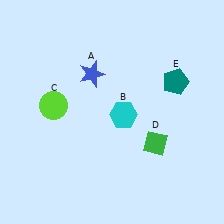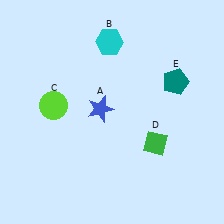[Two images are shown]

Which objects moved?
The objects that moved are: the blue star (A), the cyan hexagon (B).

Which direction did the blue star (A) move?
The blue star (A) moved down.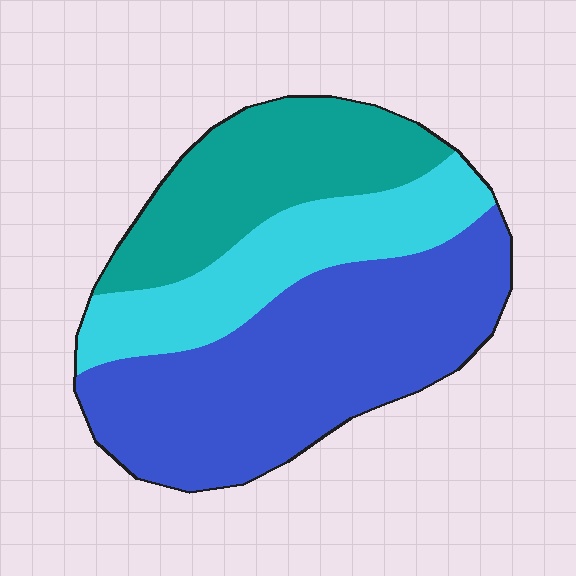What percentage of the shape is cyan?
Cyan takes up less than a quarter of the shape.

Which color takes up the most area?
Blue, at roughly 50%.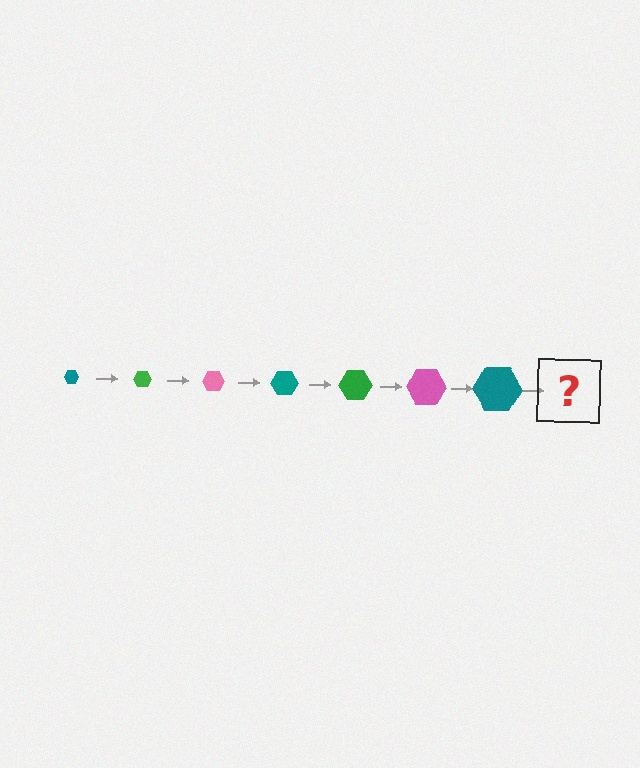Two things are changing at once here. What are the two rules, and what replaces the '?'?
The two rules are that the hexagon grows larger each step and the color cycles through teal, green, and pink. The '?' should be a green hexagon, larger than the previous one.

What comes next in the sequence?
The next element should be a green hexagon, larger than the previous one.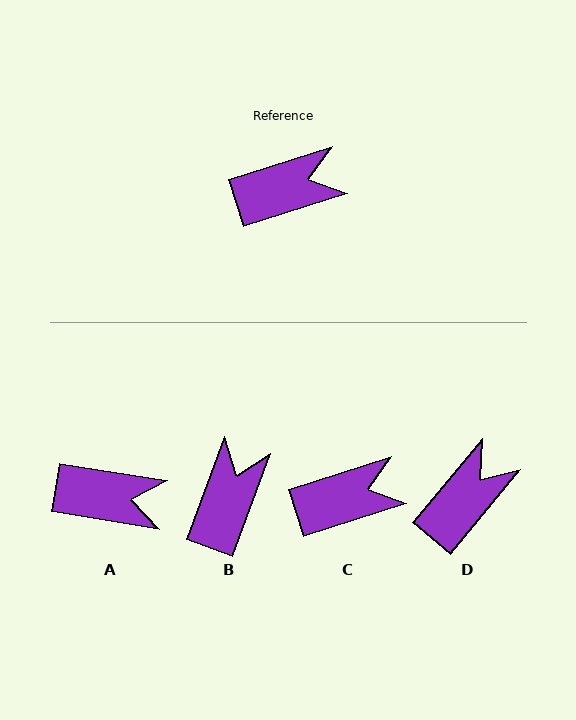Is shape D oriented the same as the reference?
No, it is off by about 33 degrees.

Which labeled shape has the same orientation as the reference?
C.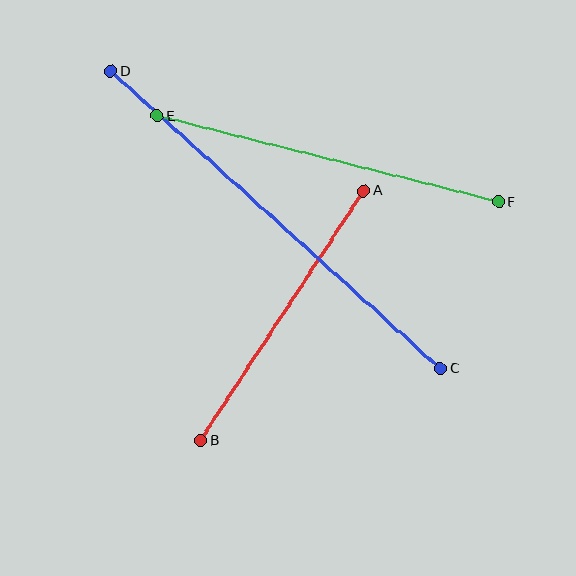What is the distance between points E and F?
The distance is approximately 352 pixels.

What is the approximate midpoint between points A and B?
The midpoint is at approximately (282, 316) pixels.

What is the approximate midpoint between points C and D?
The midpoint is at approximately (276, 220) pixels.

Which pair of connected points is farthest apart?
Points C and D are farthest apart.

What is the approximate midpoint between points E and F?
The midpoint is at approximately (328, 159) pixels.